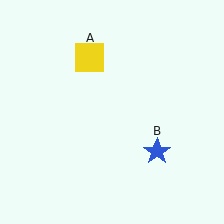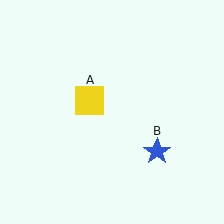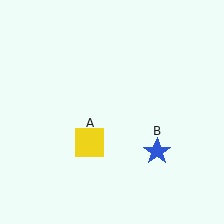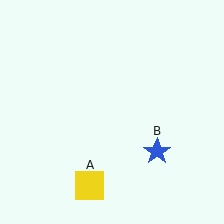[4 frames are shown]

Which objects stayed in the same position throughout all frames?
Blue star (object B) remained stationary.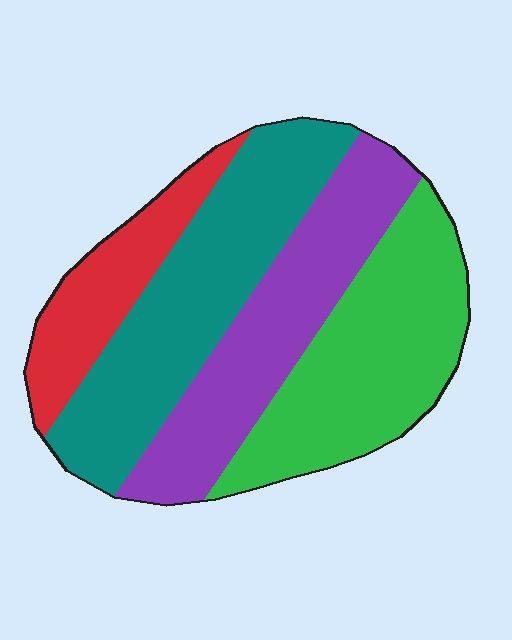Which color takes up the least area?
Red, at roughly 15%.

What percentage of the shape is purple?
Purple covers around 25% of the shape.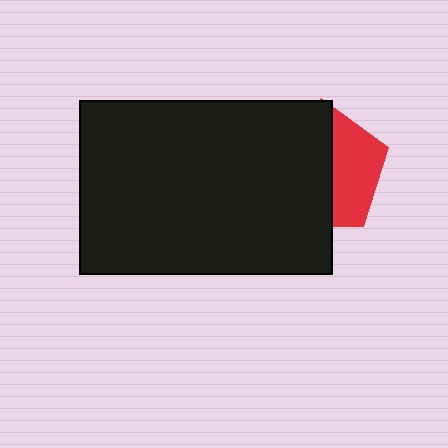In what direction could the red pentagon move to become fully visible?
The red pentagon could move right. That would shift it out from behind the black rectangle entirely.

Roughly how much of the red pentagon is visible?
A small part of it is visible (roughly 38%).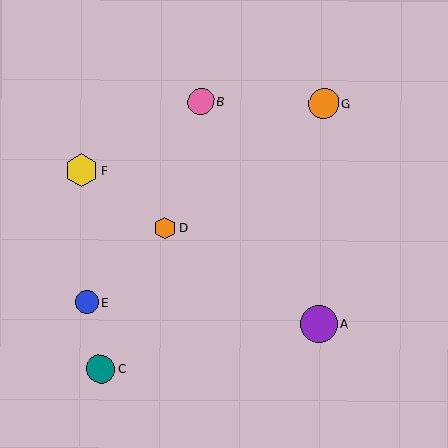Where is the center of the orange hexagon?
The center of the orange hexagon is at (165, 228).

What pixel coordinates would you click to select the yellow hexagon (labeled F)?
Click at (82, 171) to select the yellow hexagon F.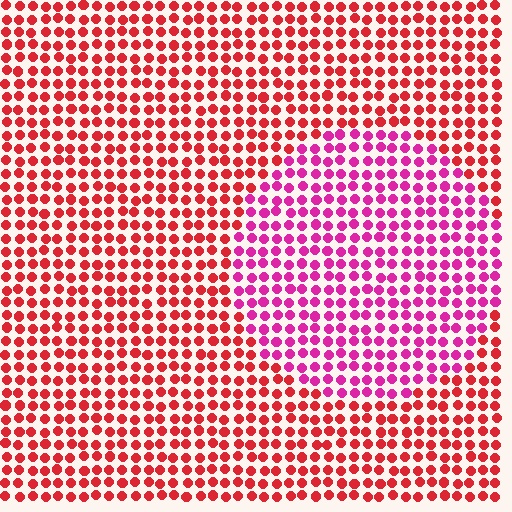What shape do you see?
I see a circle.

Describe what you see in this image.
The image is filled with small red elements in a uniform arrangement. A circle-shaped region is visible where the elements are tinted to a slightly different hue, forming a subtle color boundary.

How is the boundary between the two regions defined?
The boundary is defined purely by a slight shift in hue (about 38 degrees). Spacing, size, and orientation are identical on both sides.